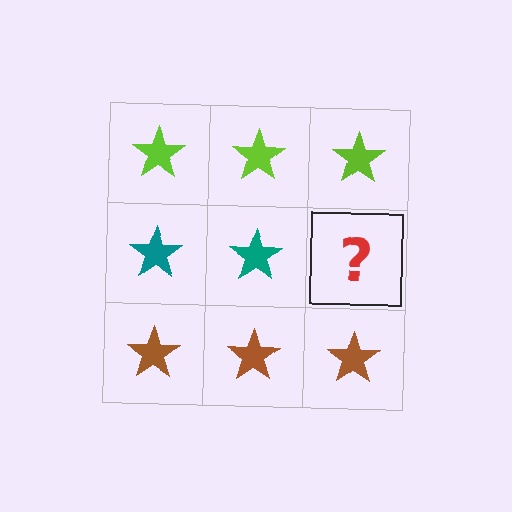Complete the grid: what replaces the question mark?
The question mark should be replaced with a teal star.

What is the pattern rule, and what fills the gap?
The rule is that each row has a consistent color. The gap should be filled with a teal star.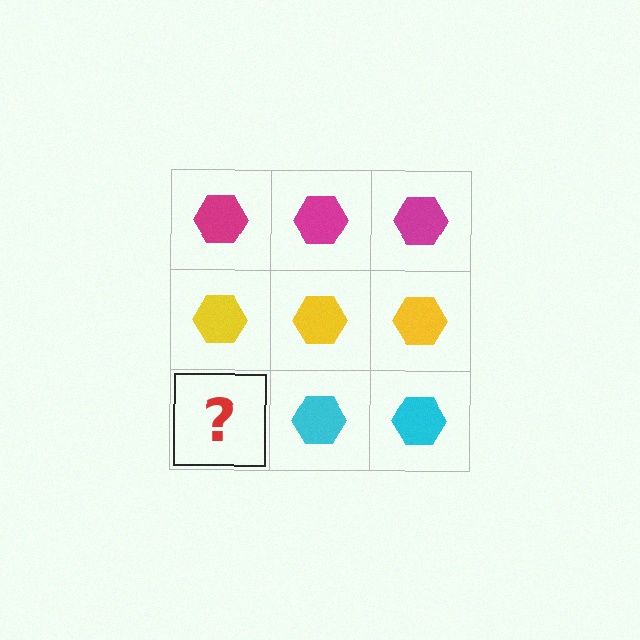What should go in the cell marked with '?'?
The missing cell should contain a cyan hexagon.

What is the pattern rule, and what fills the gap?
The rule is that each row has a consistent color. The gap should be filled with a cyan hexagon.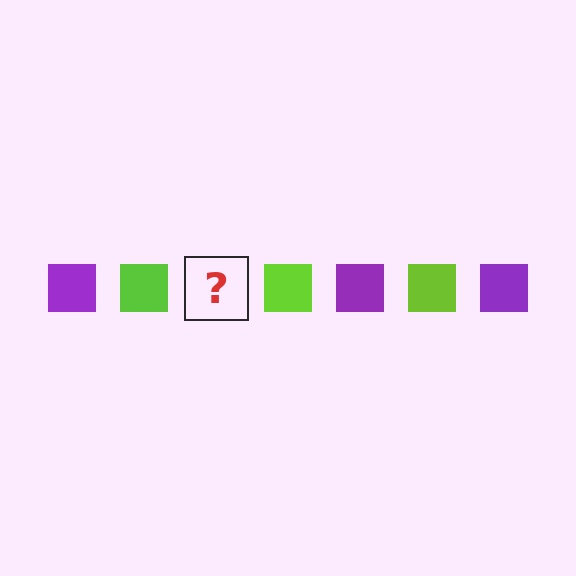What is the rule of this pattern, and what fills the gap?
The rule is that the pattern cycles through purple, lime squares. The gap should be filled with a purple square.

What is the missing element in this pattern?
The missing element is a purple square.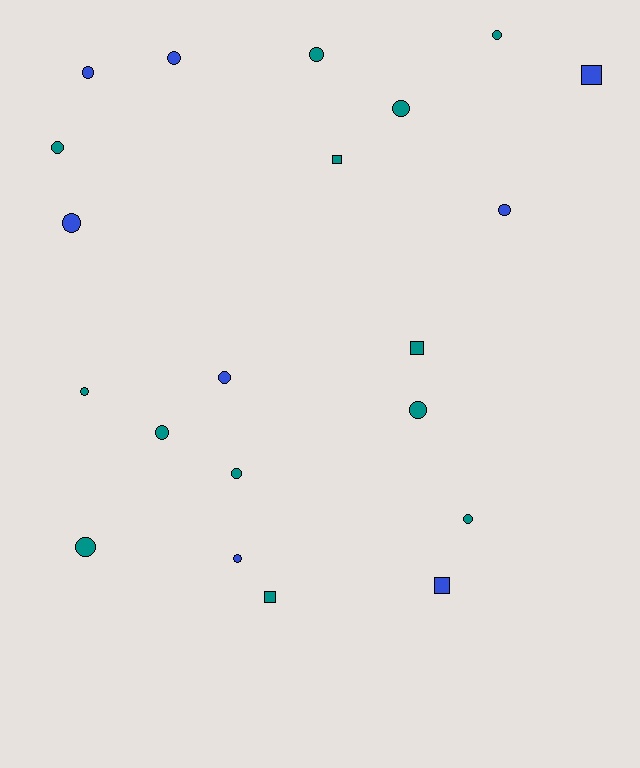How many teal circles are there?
There are 10 teal circles.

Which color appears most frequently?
Teal, with 13 objects.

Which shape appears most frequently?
Circle, with 16 objects.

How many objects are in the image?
There are 21 objects.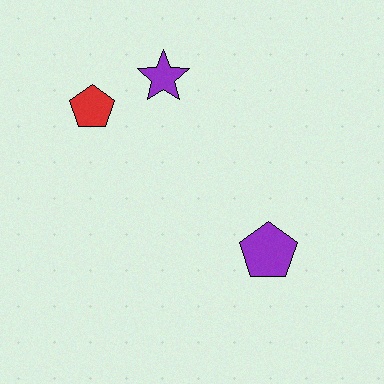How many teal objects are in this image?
There are no teal objects.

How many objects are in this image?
There are 3 objects.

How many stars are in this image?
There is 1 star.